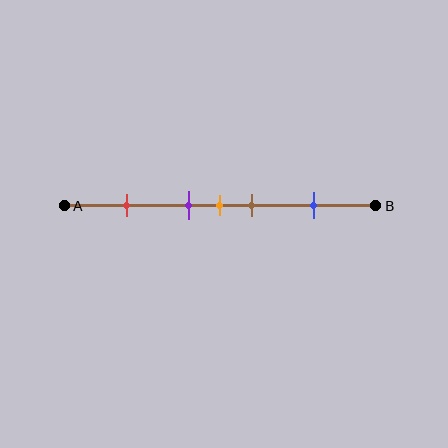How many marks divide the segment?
There are 5 marks dividing the segment.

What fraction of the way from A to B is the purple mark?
The purple mark is approximately 40% (0.4) of the way from A to B.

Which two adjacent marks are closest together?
The purple and orange marks are the closest adjacent pair.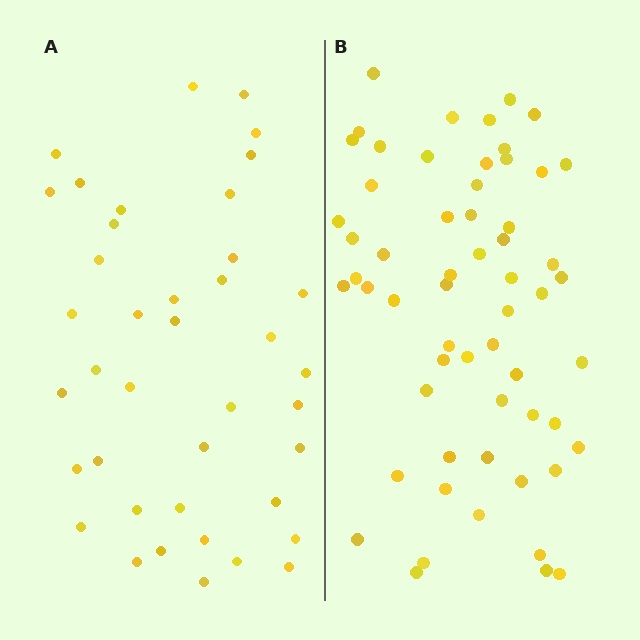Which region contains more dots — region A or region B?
Region B (the right region) has more dots.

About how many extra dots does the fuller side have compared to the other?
Region B has approximately 20 more dots than region A.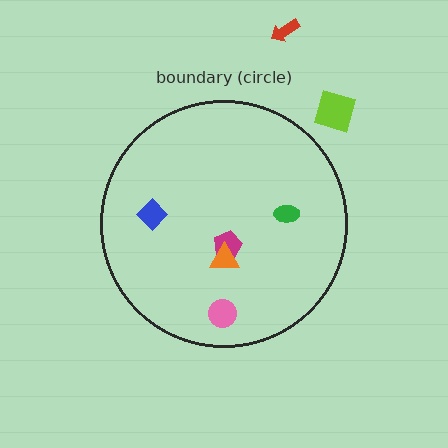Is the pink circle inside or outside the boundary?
Inside.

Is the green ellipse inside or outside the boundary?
Inside.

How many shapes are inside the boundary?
5 inside, 2 outside.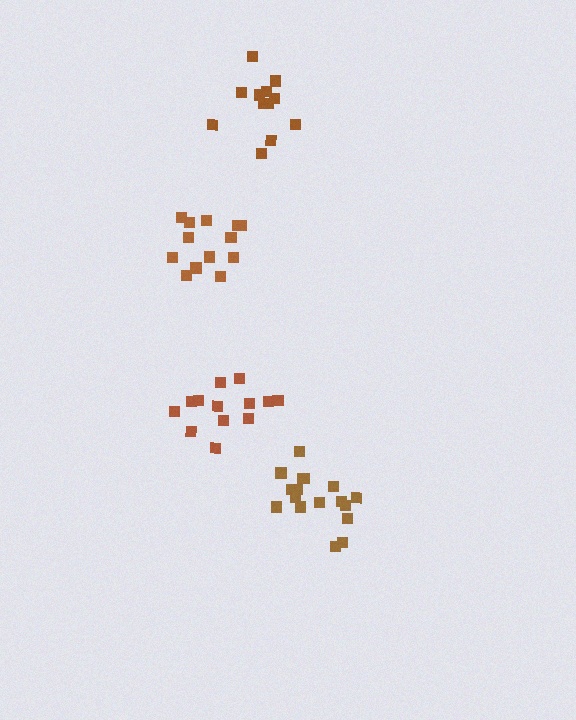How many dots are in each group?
Group 1: 13 dots, Group 2: 13 dots, Group 3: 17 dots, Group 4: 12 dots (55 total).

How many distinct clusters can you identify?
There are 4 distinct clusters.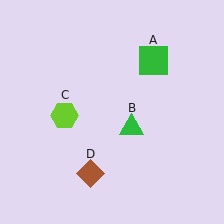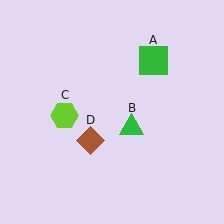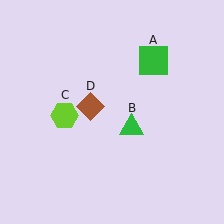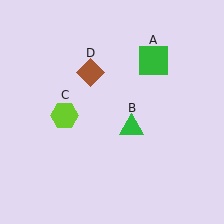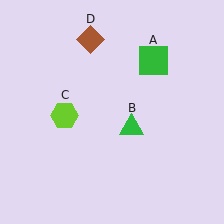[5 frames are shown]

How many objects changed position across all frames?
1 object changed position: brown diamond (object D).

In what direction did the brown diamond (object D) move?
The brown diamond (object D) moved up.